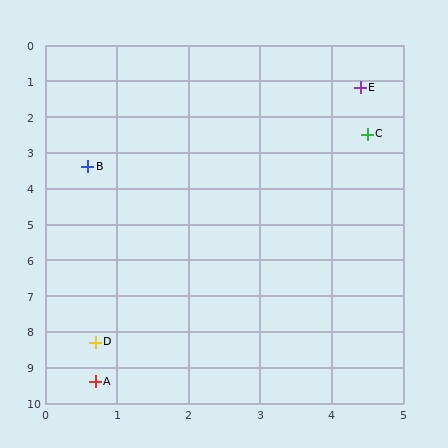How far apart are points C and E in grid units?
Points C and E are about 1.3 grid units apart.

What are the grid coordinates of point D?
Point D is at approximately (0.7, 8.3).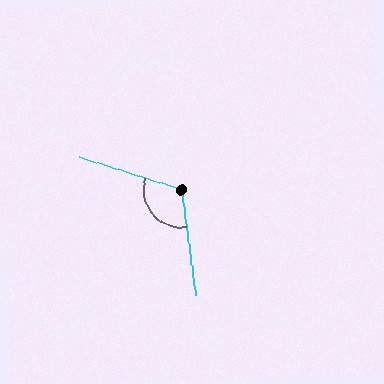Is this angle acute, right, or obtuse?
It is obtuse.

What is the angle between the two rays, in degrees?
Approximately 116 degrees.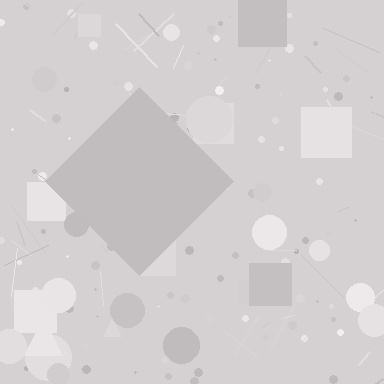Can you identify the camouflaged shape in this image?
The camouflaged shape is a diamond.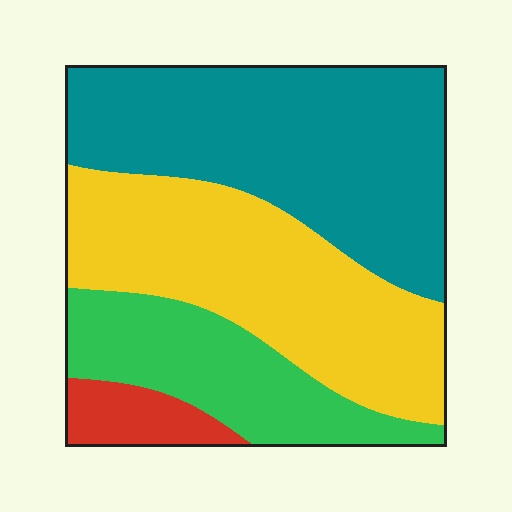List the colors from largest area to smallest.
From largest to smallest: teal, yellow, green, red.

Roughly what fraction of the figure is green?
Green covers 20% of the figure.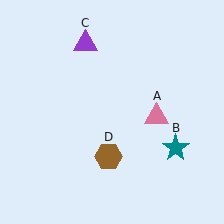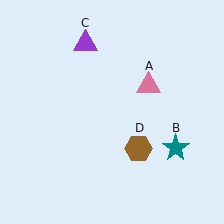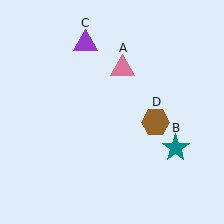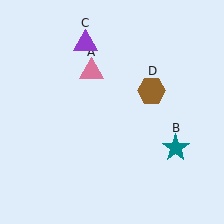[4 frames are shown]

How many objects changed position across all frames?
2 objects changed position: pink triangle (object A), brown hexagon (object D).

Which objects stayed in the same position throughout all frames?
Teal star (object B) and purple triangle (object C) remained stationary.